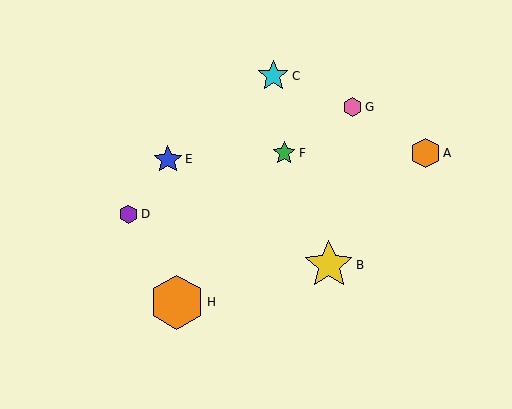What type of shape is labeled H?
Shape H is an orange hexagon.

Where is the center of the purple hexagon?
The center of the purple hexagon is at (129, 214).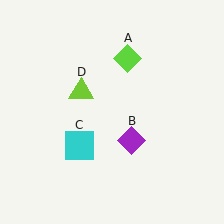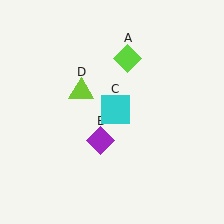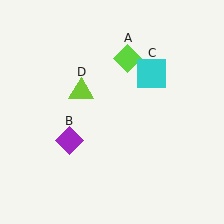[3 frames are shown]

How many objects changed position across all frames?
2 objects changed position: purple diamond (object B), cyan square (object C).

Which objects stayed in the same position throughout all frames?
Lime diamond (object A) and lime triangle (object D) remained stationary.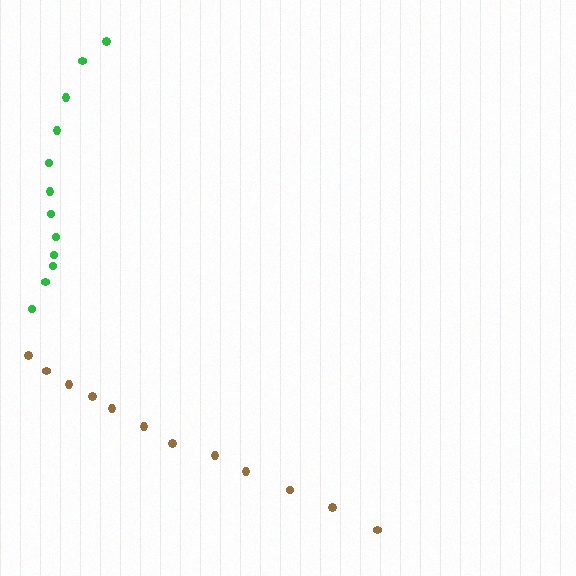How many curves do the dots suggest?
There are 2 distinct paths.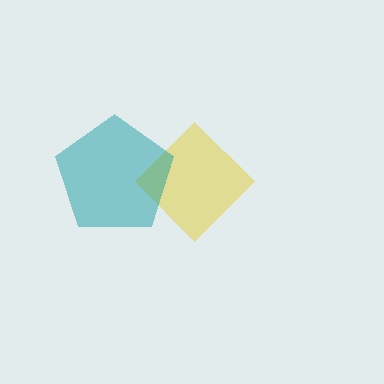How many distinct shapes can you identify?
There are 2 distinct shapes: a yellow diamond, a teal pentagon.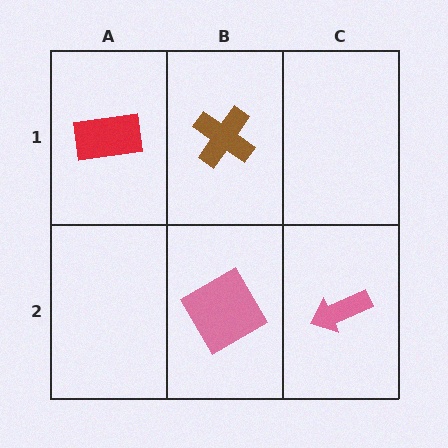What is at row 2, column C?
A pink arrow.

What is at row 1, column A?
A red rectangle.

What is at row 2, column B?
A pink diamond.